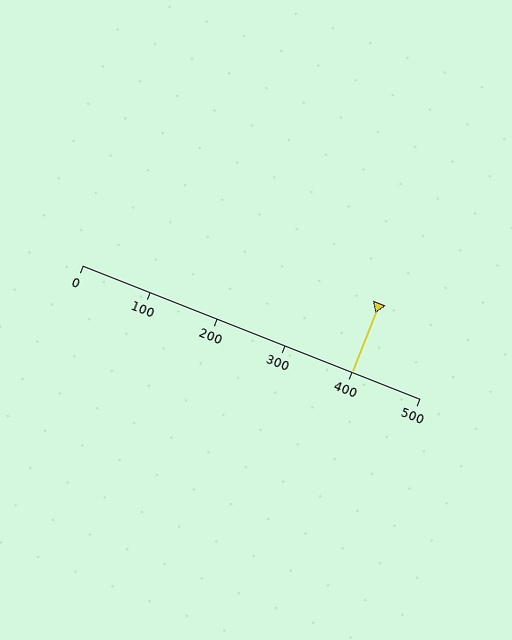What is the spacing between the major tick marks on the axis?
The major ticks are spaced 100 apart.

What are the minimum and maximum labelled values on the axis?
The axis runs from 0 to 500.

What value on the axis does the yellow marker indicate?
The marker indicates approximately 400.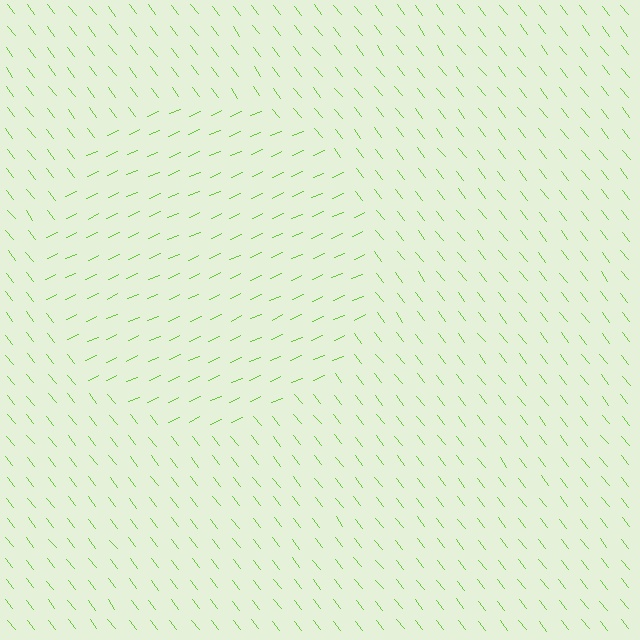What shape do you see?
I see a circle.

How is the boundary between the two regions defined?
The boundary is defined purely by a change in line orientation (approximately 75 degrees difference). All lines are the same color and thickness.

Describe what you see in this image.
The image is filled with small lime line segments. A circle region in the image has lines oriented differently from the surrounding lines, creating a visible texture boundary.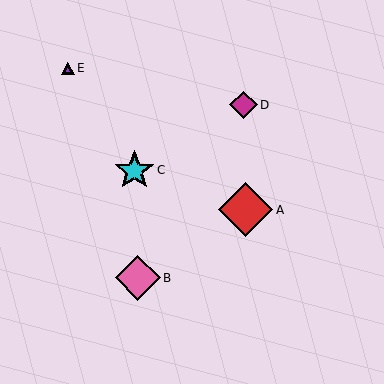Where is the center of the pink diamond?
The center of the pink diamond is at (138, 278).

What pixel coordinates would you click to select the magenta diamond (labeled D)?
Click at (243, 105) to select the magenta diamond D.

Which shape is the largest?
The red diamond (labeled A) is the largest.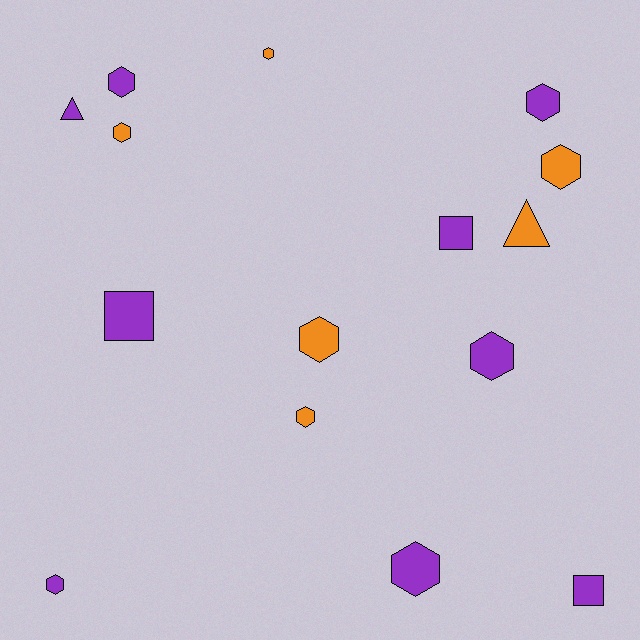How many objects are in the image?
There are 15 objects.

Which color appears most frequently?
Purple, with 9 objects.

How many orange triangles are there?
There is 1 orange triangle.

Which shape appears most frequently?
Hexagon, with 10 objects.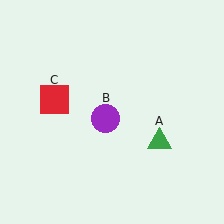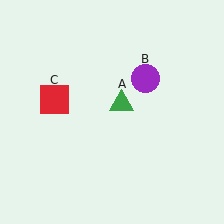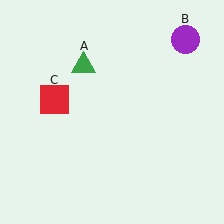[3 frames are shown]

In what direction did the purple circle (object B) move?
The purple circle (object B) moved up and to the right.